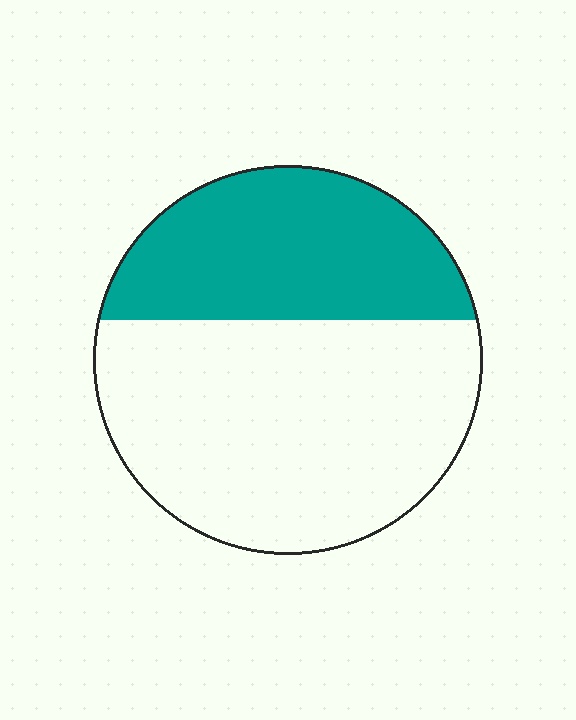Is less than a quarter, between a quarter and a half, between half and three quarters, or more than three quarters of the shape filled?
Between a quarter and a half.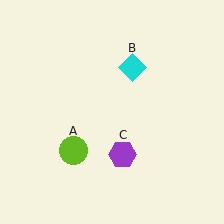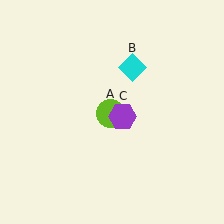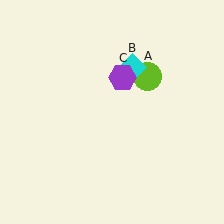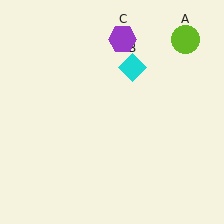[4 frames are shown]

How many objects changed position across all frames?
2 objects changed position: lime circle (object A), purple hexagon (object C).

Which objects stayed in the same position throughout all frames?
Cyan diamond (object B) remained stationary.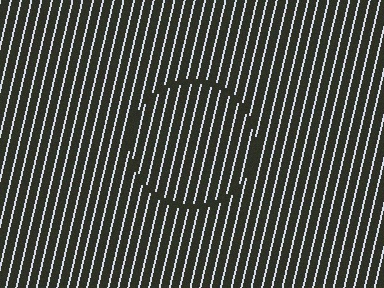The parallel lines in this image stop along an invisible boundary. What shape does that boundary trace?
An illusory circle. The interior of the shape contains the same grating, shifted by half a period — the contour is defined by the phase discontinuity where line-ends from the inner and outer gratings abut.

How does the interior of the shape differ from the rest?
The interior of the shape contains the same grating, shifted by half a period — the contour is defined by the phase discontinuity where line-ends from the inner and outer gratings abut.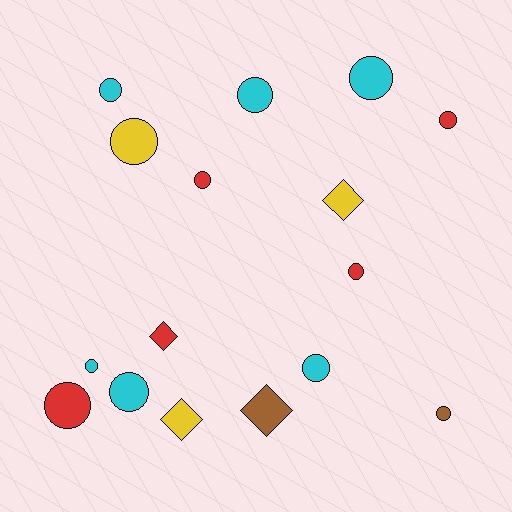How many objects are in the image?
There are 16 objects.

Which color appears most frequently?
Cyan, with 6 objects.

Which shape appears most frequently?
Circle, with 12 objects.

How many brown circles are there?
There is 1 brown circle.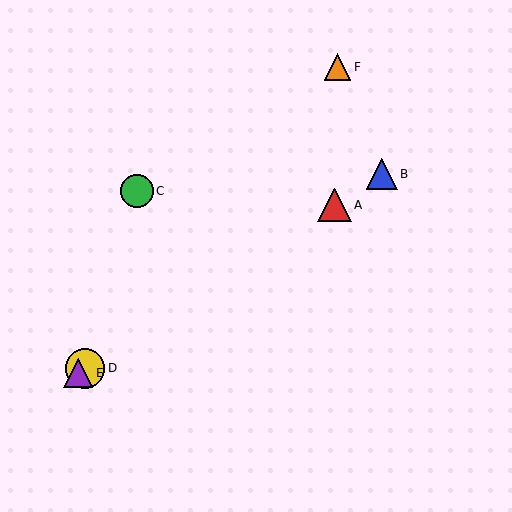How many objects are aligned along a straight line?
4 objects (A, B, D, E) are aligned along a straight line.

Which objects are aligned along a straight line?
Objects A, B, D, E are aligned along a straight line.